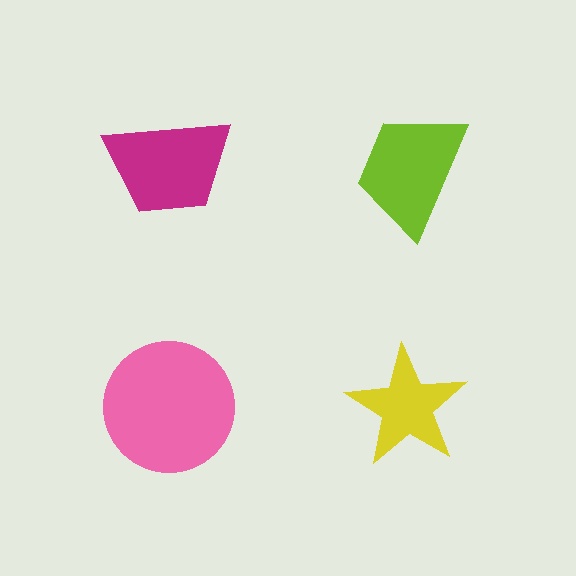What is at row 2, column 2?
A yellow star.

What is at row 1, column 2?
A lime trapezoid.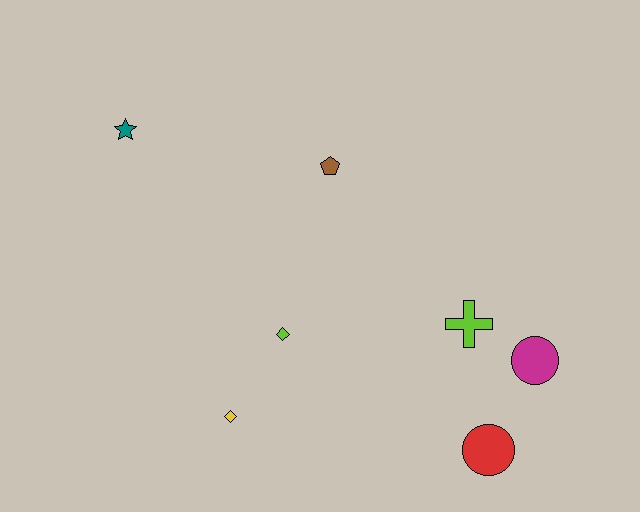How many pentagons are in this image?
There is 1 pentagon.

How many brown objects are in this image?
There is 1 brown object.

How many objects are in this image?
There are 7 objects.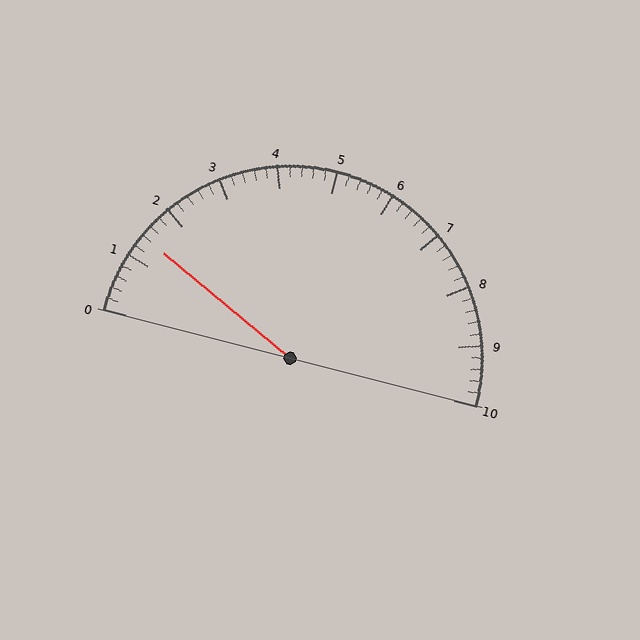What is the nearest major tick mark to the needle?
The nearest major tick mark is 1.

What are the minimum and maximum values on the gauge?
The gauge ranges from 0 to 10.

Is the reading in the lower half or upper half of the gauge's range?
The reading is in the lower half of the range (0 to 10).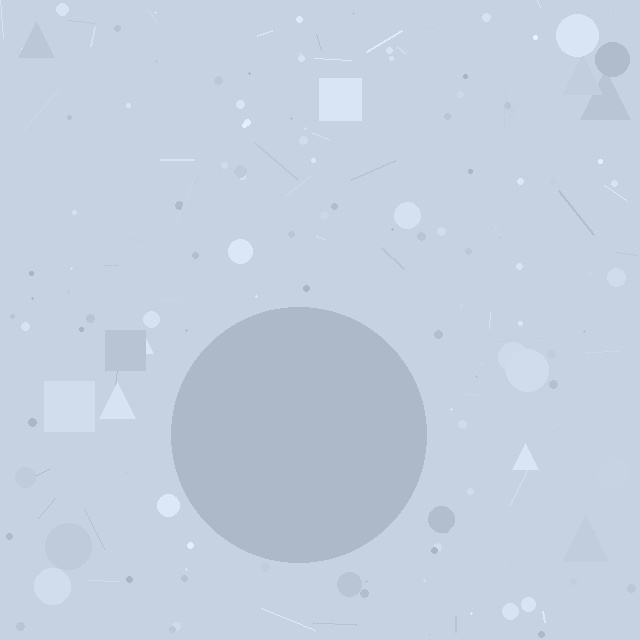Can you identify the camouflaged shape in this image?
The camouflaged shape is a circle.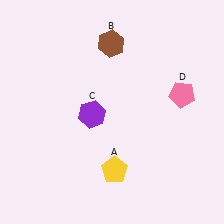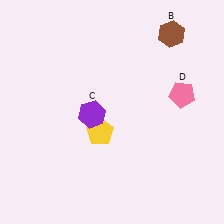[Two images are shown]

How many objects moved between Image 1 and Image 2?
2 objects moved between the two images.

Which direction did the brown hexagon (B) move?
The brown hexagon (B) moved right.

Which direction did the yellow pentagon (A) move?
The yellow pentagon (A) moved up.